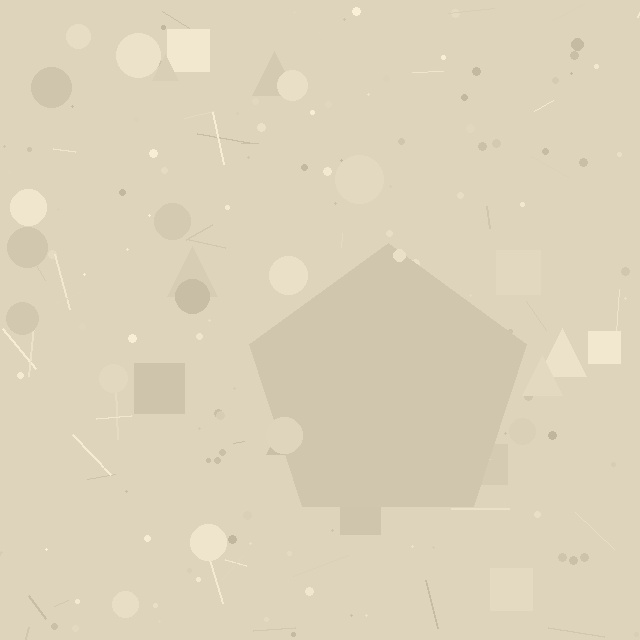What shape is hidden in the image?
A pentagon is hidden in the image.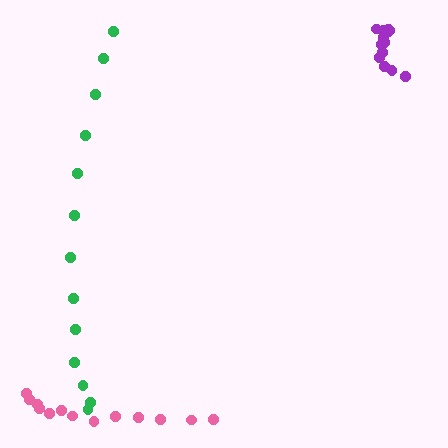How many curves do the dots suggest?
There are 3 distinct paths.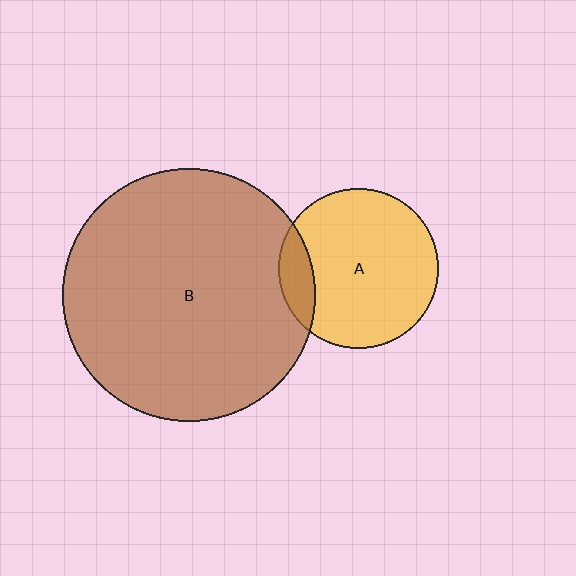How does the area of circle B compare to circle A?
Approximately 2.5 times.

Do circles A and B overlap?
Yes.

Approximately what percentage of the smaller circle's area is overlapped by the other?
Approximately 15%.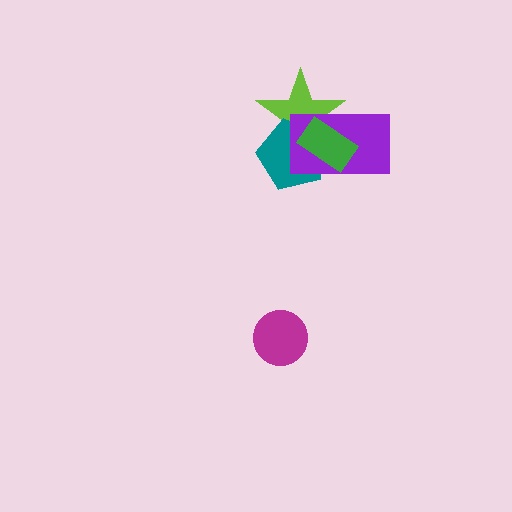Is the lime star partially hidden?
Yes, it is partially covered by another shape.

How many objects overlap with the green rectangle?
3 objects overlap with the green rectangle.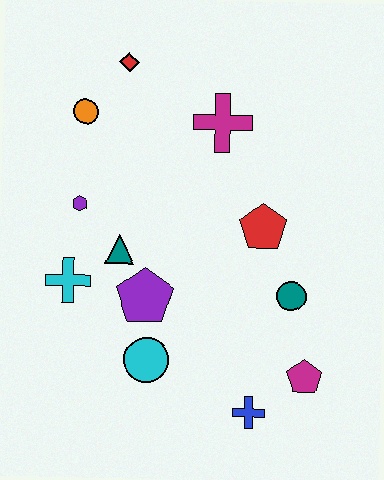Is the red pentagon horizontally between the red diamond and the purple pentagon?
No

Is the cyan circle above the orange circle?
No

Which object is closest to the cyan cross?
The teal triangle is closest to the cyan cross.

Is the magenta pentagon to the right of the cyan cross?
Yes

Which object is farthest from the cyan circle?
The red diamond is farthest from the cyan circle.